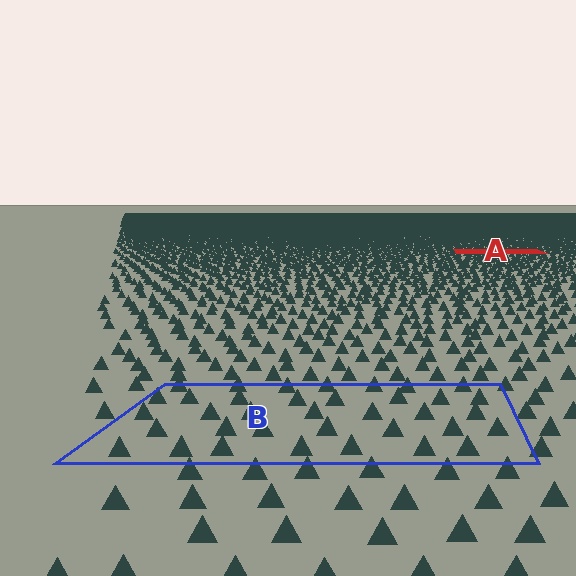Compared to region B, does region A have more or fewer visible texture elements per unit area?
Region A has more texture elements per unit area — they are packed more densely because it is farther away.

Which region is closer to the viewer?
Region B is closer. The texture elements there are larger and more spread out.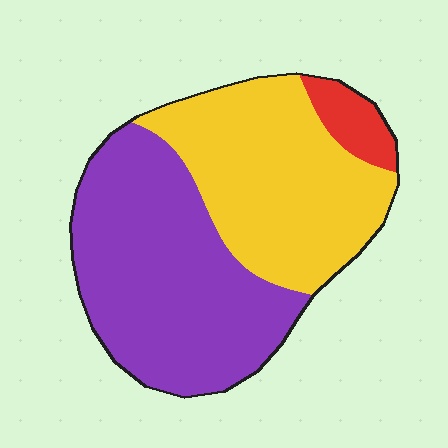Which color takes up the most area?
Purple, at roughly 50%.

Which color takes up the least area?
Red, at roughly 5%.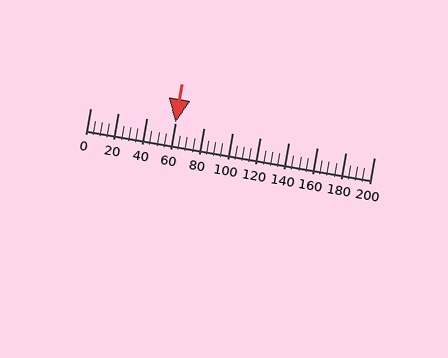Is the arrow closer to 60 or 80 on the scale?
The arrow is closer to 60.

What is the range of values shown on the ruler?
The ruler shows values from 0 to 200.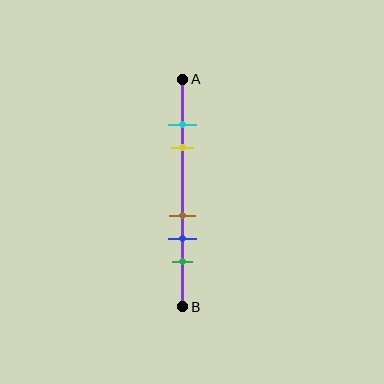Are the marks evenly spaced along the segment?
No, the marks are not evenly spaced.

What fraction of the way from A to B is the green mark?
The green mark is approximately 80% (0.8) of the way from A to B.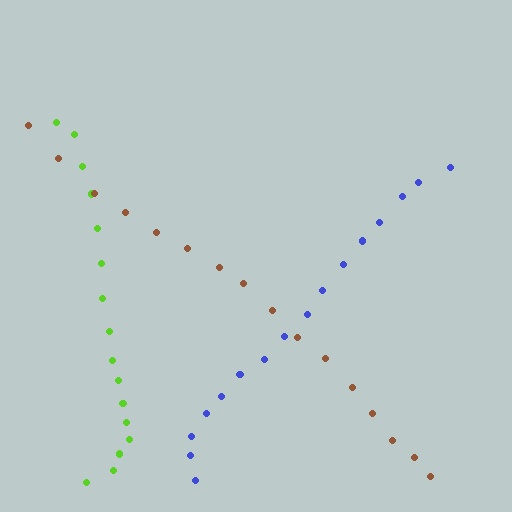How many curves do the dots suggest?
There are 3 distinct paths.